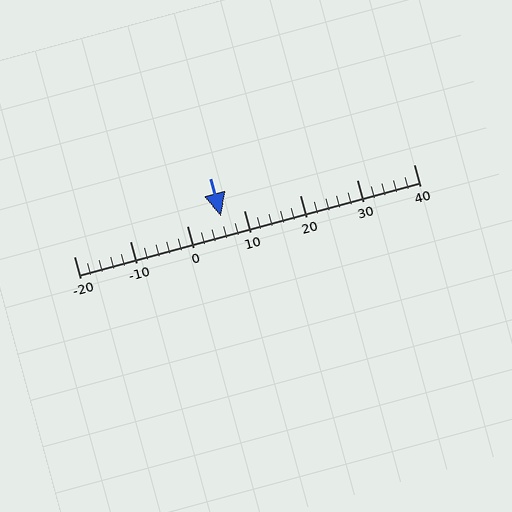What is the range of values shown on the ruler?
The ruler shows values from -20 to 40.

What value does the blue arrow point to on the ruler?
The blue arrow points to approximately 6.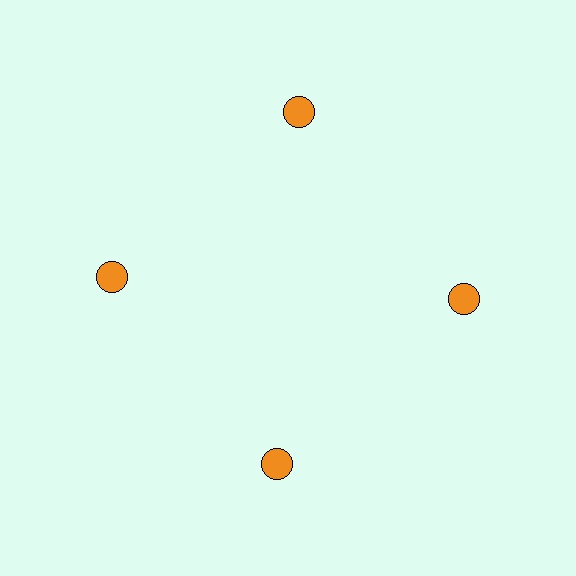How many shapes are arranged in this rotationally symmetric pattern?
There are 4 shapes, arranged in 4 groups of 1.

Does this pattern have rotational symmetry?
Yes, this pattern has 4-fold rotational symmetry. It looks the same after rotating 90 degrees around the center.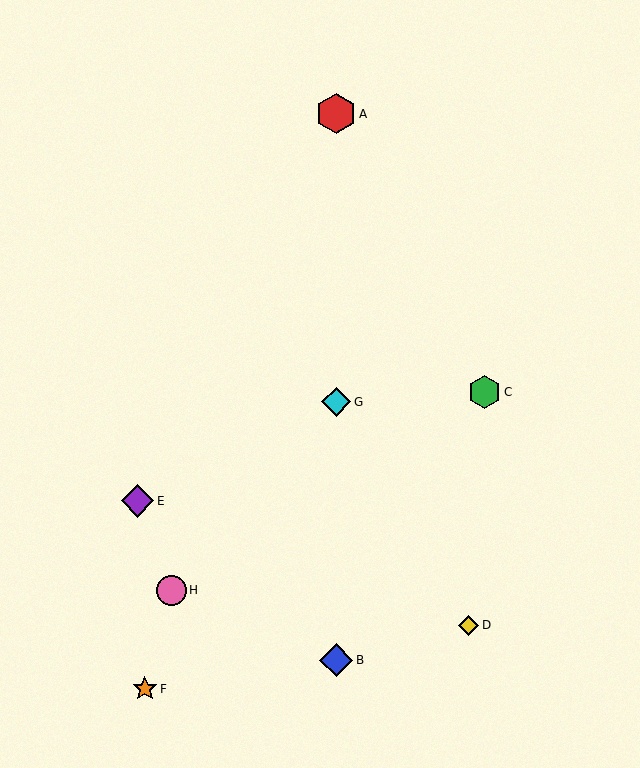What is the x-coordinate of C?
Object C is at x≈485.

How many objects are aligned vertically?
3 objects (A, B, G) are aligned vertically.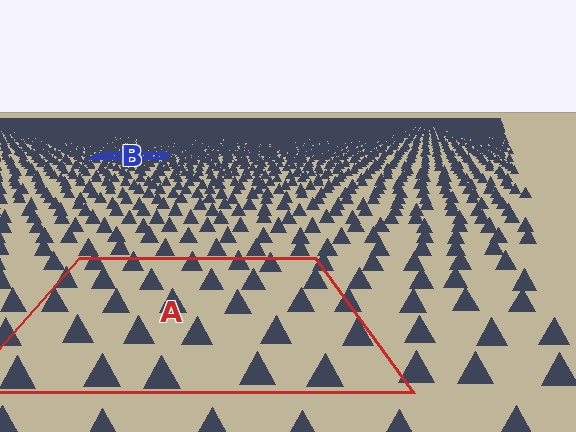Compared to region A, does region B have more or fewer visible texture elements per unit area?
Region B has more texture elements per unit area — they are packed more densely because it is farther away.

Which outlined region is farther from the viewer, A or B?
Region B is farther from the viewer — the texture elements inside it appear smaller and more densely packed.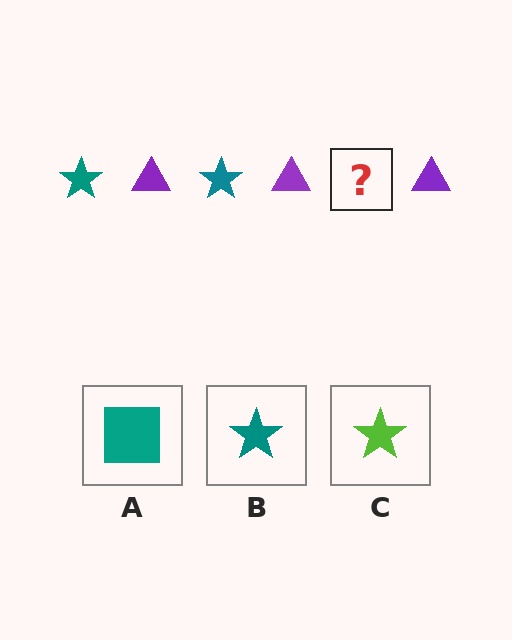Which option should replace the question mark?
Option B.